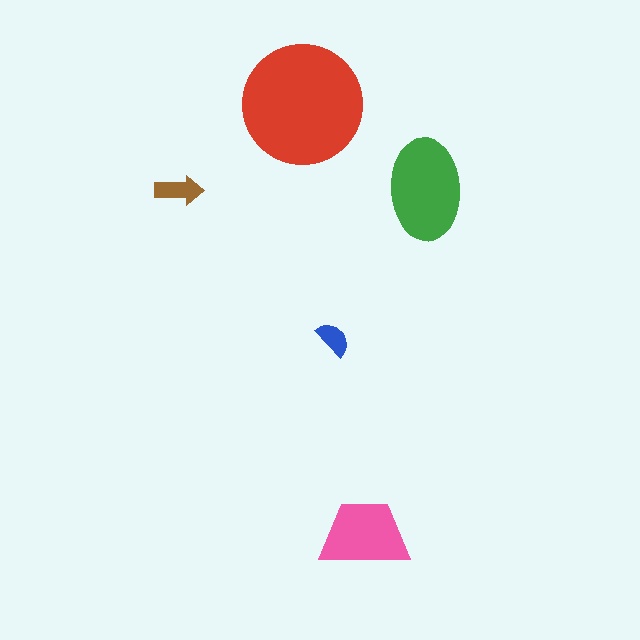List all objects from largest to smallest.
The red circle, the green ellipse, the pink trapezoid, the brown arrow, the blue semicircle.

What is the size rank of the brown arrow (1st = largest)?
4th.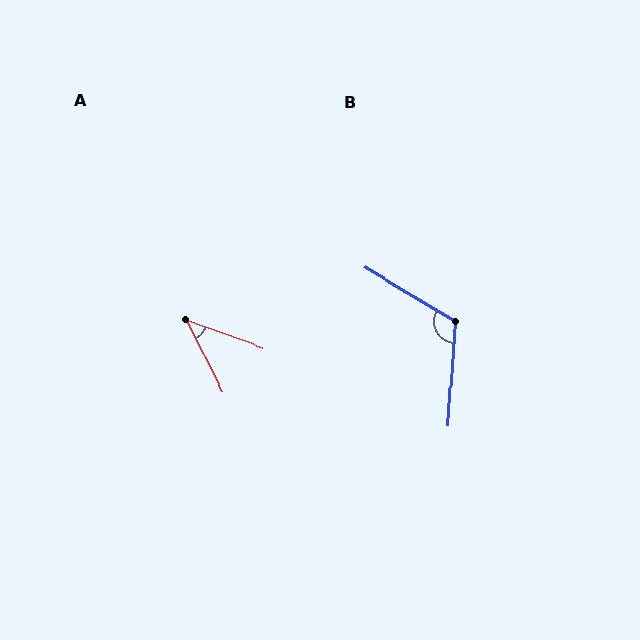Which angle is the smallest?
A, at approximately 43 degrees.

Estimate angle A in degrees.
Approximately 43 degrees.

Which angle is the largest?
B, at approximately 117 degrees.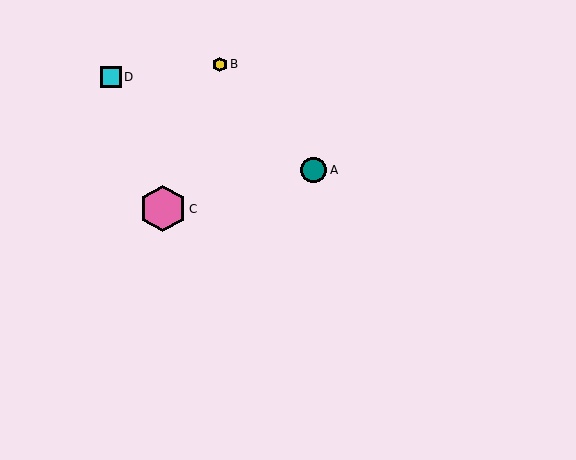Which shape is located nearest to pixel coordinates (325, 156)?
The teal circle (labeled A) at (314, 170) is nearest to that location.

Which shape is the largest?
The pink hexagon (labeled C) is the largest.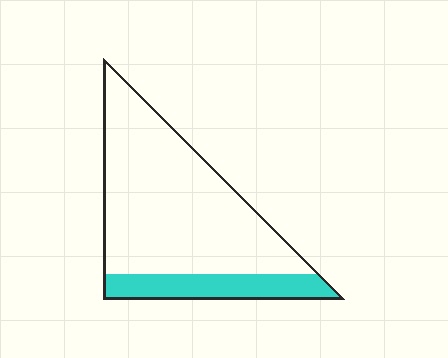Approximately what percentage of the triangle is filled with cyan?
Approximately 20%.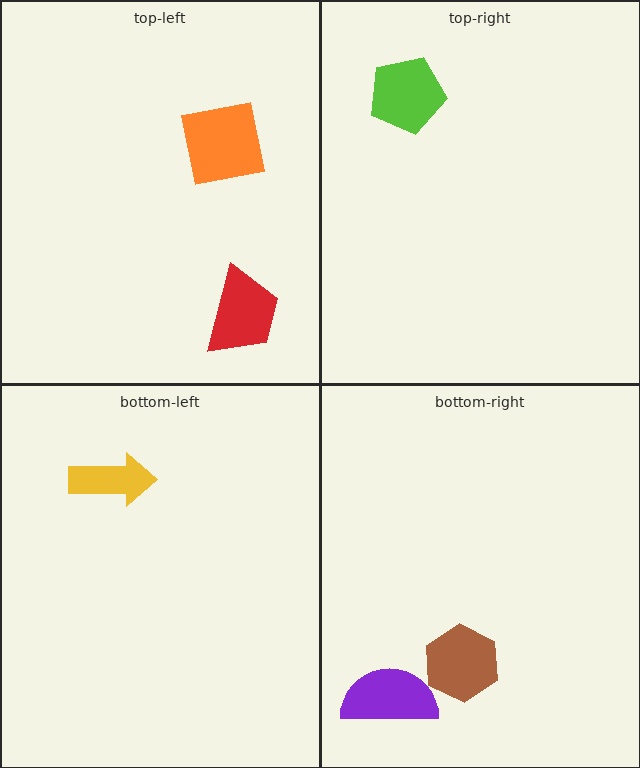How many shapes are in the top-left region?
2.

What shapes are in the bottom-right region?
The brown hexagon, the purple semicircle.